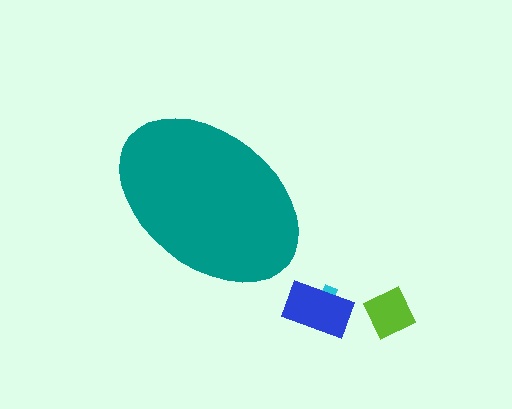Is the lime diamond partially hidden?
No, the lime diamond is fully visible.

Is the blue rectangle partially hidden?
No, the blue rectangle is fully visible.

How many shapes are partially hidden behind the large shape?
0 shapes are partially hidden.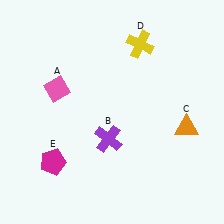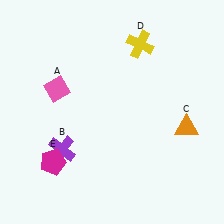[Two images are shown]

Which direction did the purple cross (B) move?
The purple cross (B) moved left.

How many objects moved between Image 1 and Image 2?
1 object moved between the two images.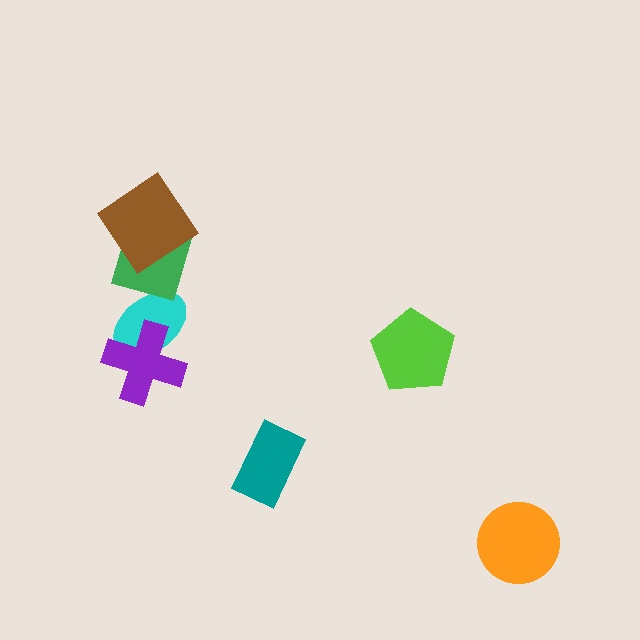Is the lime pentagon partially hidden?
No, no other shape covers it.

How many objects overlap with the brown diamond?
1 object overlaps with the brown diamond.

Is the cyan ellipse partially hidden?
Yes, it is partially covered by another shape.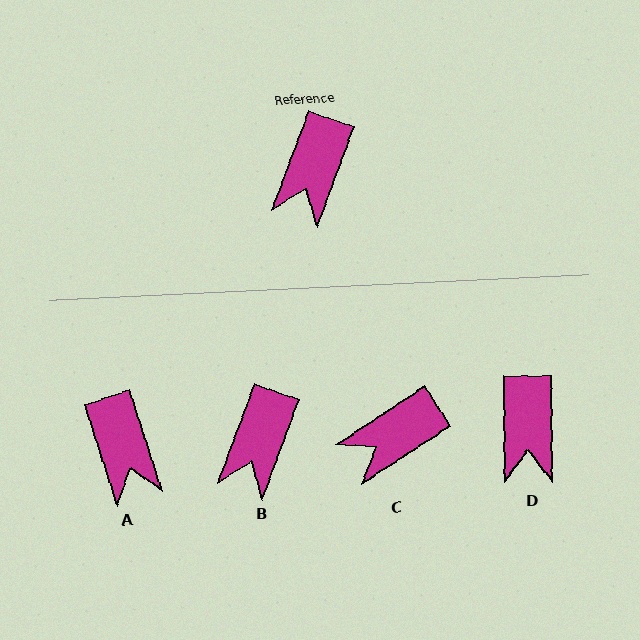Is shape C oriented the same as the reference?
No, it is off by about 36 degrees.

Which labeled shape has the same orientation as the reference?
B.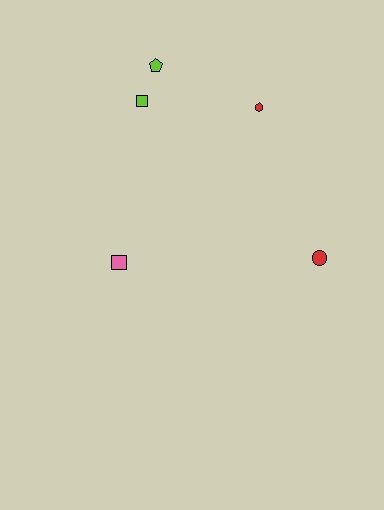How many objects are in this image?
There are 5 objects.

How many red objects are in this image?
There are 2 red objects.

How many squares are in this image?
There are 2 squares.